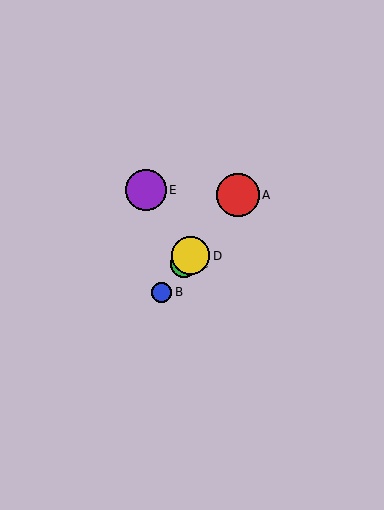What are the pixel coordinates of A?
Object A is at (238, 195).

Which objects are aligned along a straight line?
Objects A, B, C, D are aligned along a straight line.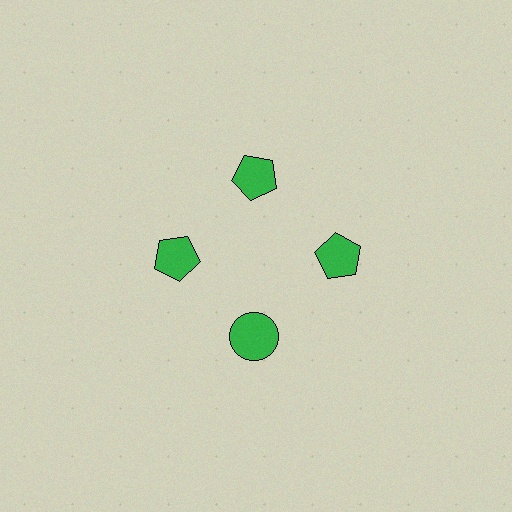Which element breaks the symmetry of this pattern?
The green circle at roughly the 6 o'clock position breaks the symmetry. All other shapes are green pentagons.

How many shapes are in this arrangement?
There are 4 shapes arranged in a ring pattern.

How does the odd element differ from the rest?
It has a different shape: circle instead of pentagon.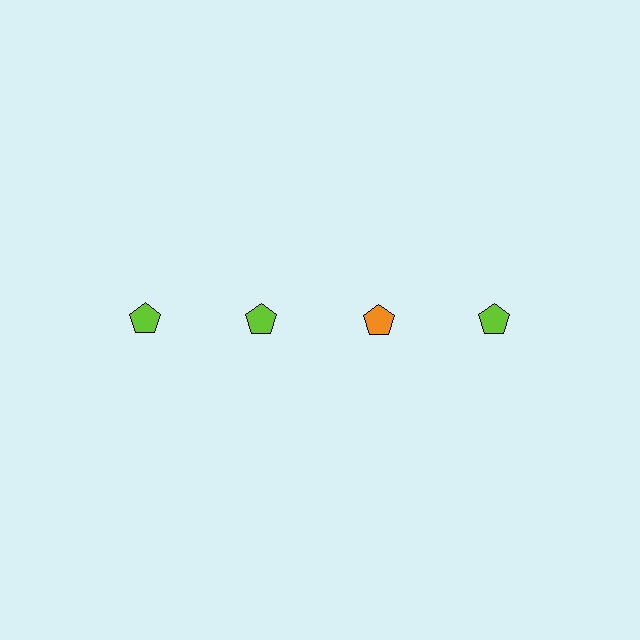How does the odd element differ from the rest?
It has a different color: orange instead of lime.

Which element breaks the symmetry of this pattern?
The orange pentagon in the top row, center column breaks the symmetry. All other shapes are lime pentagons.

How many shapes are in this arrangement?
There are 4 shapes arranged in a grid pattern.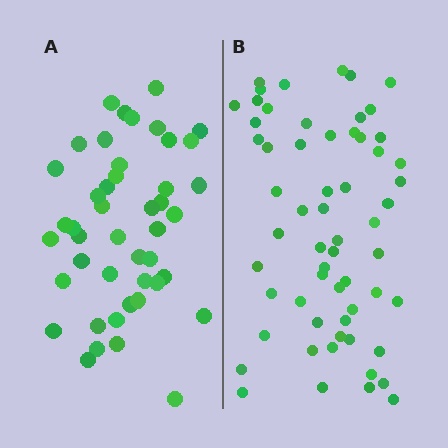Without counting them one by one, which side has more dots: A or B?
Region B (the right region) has more dots.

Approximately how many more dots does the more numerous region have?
Region B has approximately 15 more dots than region A.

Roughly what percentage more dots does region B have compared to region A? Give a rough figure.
About 35% more.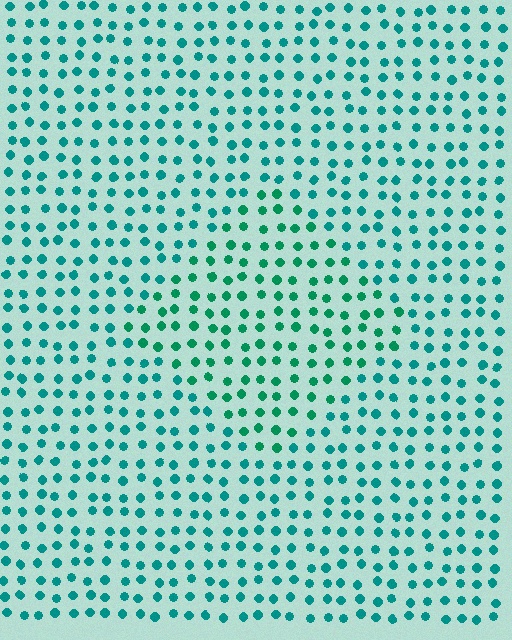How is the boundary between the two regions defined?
The boundary is defined purely by a slight shift in hue (about 21 degrees). Spacing, size, and orientation are identical on both sides.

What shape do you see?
I see a diamond.